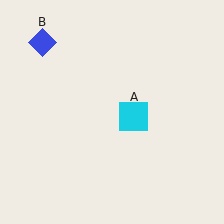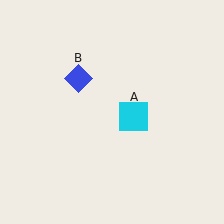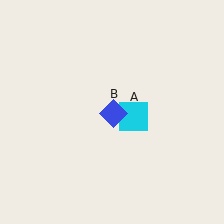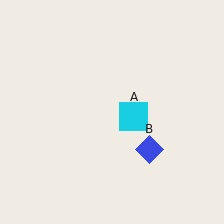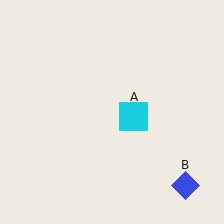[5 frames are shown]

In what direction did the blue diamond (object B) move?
The blue diamond (object B) moved down and to the right.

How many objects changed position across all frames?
1 object changed position: blue diamond (object B).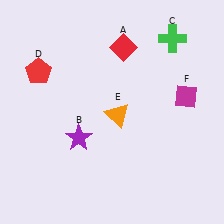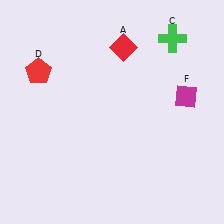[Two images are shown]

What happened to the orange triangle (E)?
The orange triangle (E) was removed in Image 2. It was in the bottom-right area of Image 1.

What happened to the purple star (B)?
The purple star (B) was removed in Image 2. It was in the bottom-left area of Image 1.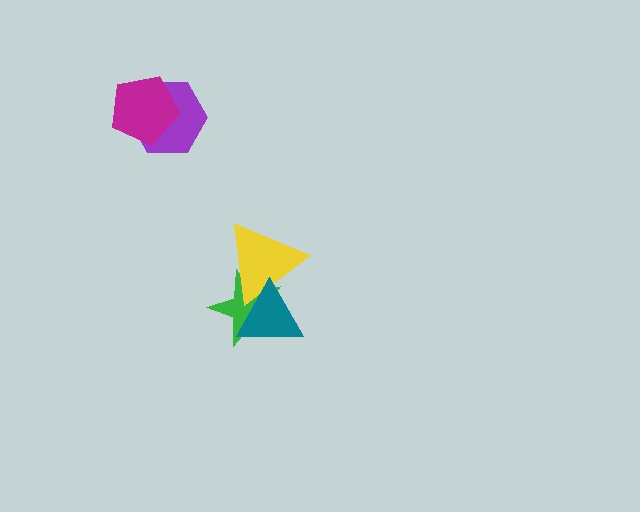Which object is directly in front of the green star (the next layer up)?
The yellow triangle is directly in front of the green star.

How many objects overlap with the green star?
2 objects overlap with the green star.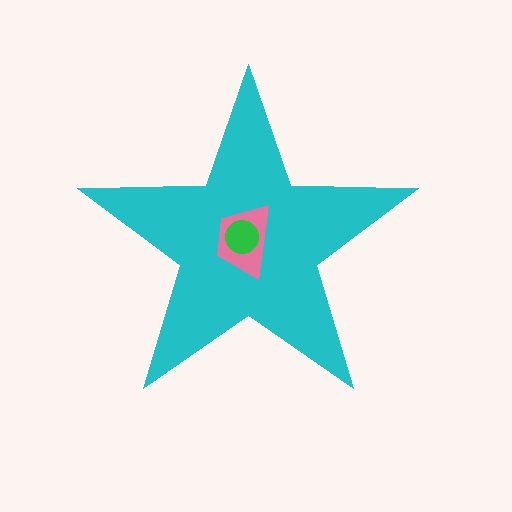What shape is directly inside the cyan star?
The pink trapezoid.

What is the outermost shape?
The cyan star.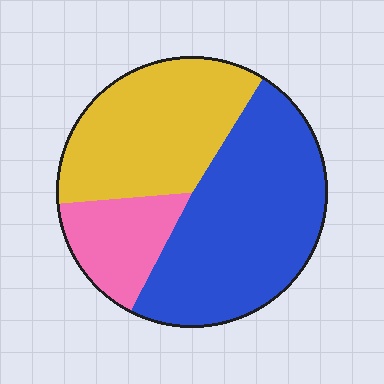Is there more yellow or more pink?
Yellow.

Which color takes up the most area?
Blue, at roughly 50%.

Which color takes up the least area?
Pink, at roughly 15%.